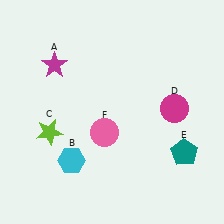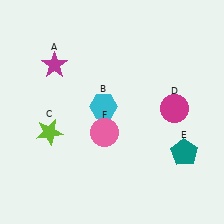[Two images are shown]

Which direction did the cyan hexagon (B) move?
The cyan hexagon (B) moved up.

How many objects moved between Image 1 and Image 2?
1 object moved between the two images.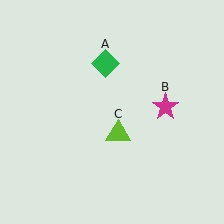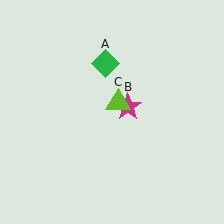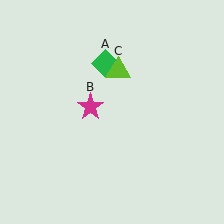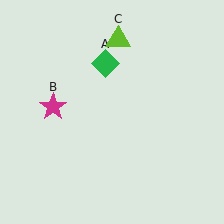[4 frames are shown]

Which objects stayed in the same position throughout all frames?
Green diamond (object A) remained stationary.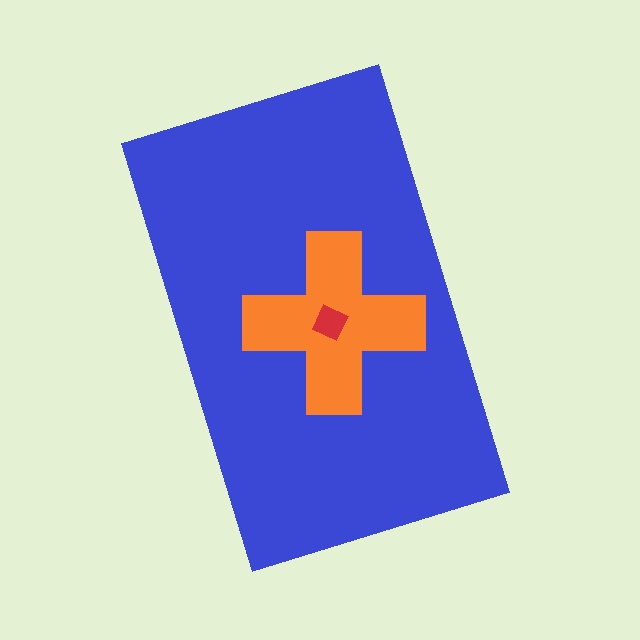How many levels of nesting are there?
3.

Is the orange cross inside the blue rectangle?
Yes.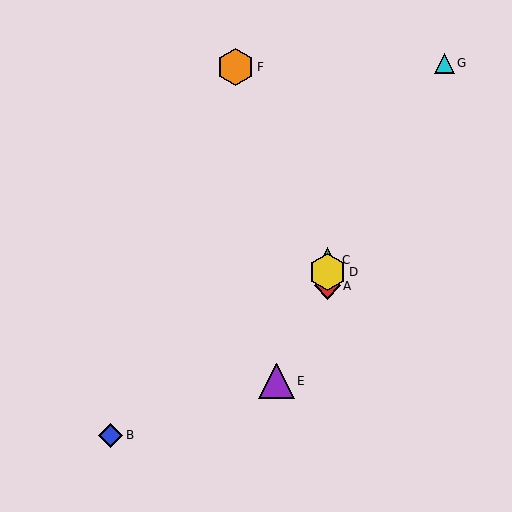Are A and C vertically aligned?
Yes, both are at x≈327.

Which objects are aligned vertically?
Objects A, C, D are aligned vertically.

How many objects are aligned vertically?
3 objects (A, C, D) are aligned vertically.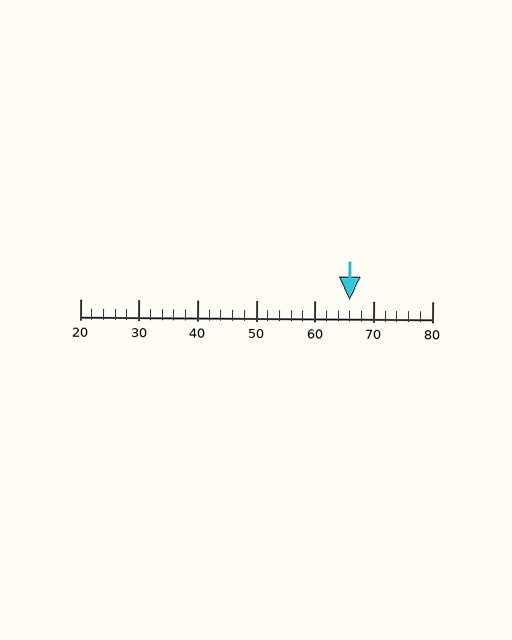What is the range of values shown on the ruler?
The ruler shows values from 20 to 80.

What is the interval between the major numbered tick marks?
The major tick marks are spaced 10 units apart.